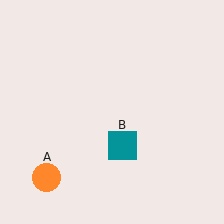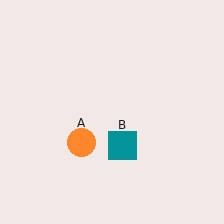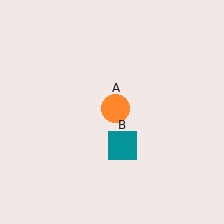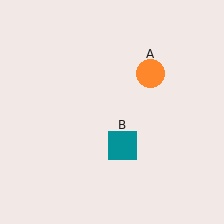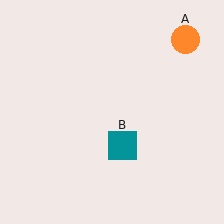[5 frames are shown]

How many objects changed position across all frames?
1 object changed position: orange circle (object A).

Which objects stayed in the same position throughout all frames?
Teal square (object B) remained stationary.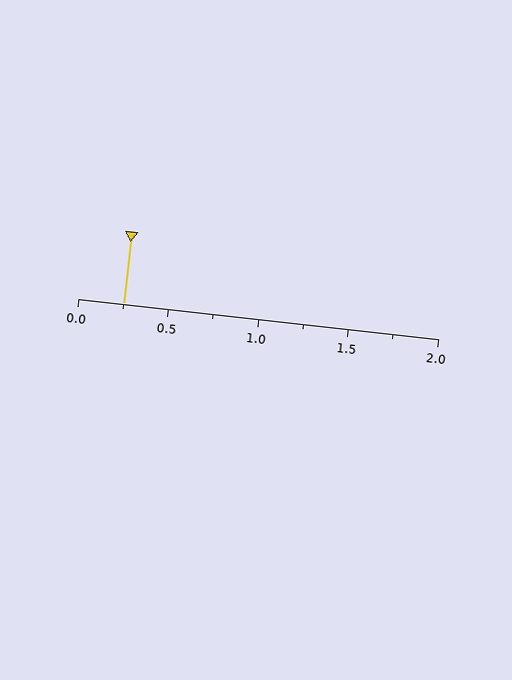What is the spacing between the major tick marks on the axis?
The major ticks are spaced 0.5 apart.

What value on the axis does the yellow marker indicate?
The marker indicates approximately 0.25.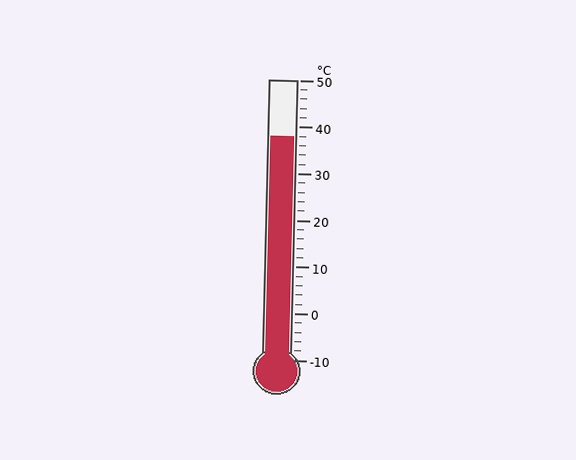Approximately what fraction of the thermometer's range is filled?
The thermometer is filled to approximately 80% of its range.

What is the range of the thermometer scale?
The thermometer scale ranges from -10°C to 50°C.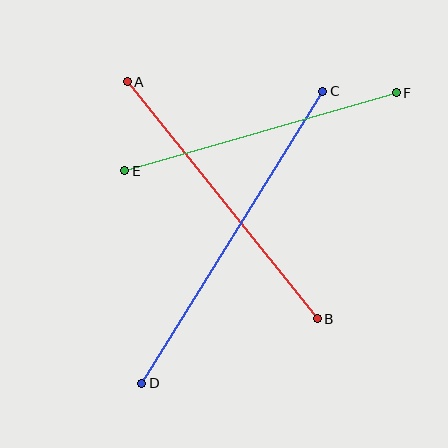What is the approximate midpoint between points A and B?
The midpoint is at approximately (222, 200) pixels.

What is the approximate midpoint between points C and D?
The midpoint is at approximately (232, 237) pixels.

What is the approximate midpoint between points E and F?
The midpoint is at approximately (261, 132) pixels.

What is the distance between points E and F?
The distance is approximately 283 pixels.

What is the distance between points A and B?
The distance is approximately 304 pixels.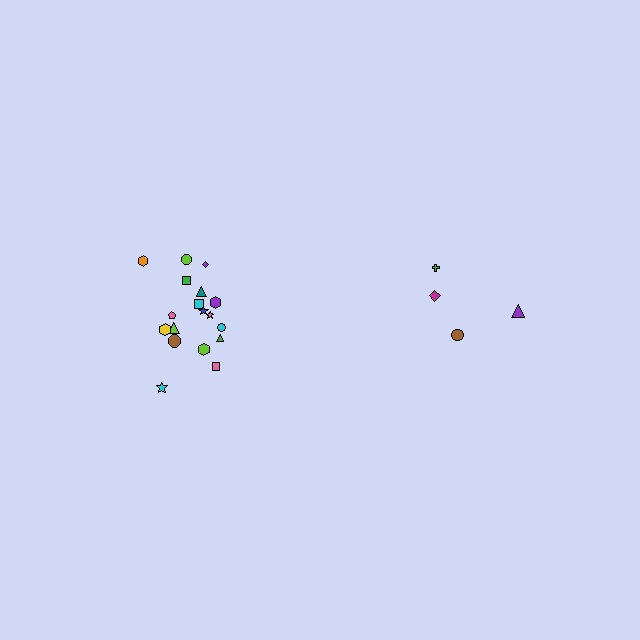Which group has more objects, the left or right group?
The left group.